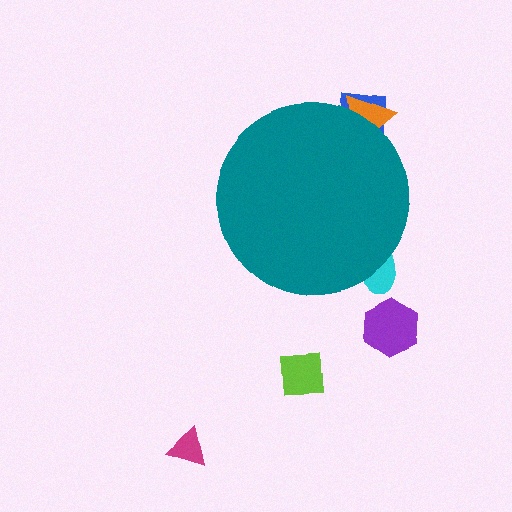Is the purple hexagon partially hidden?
No, the purple hexagon is fully visible.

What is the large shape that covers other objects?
A teal circle.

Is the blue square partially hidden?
Yes, the blue square is partially hidden behind the teal circle.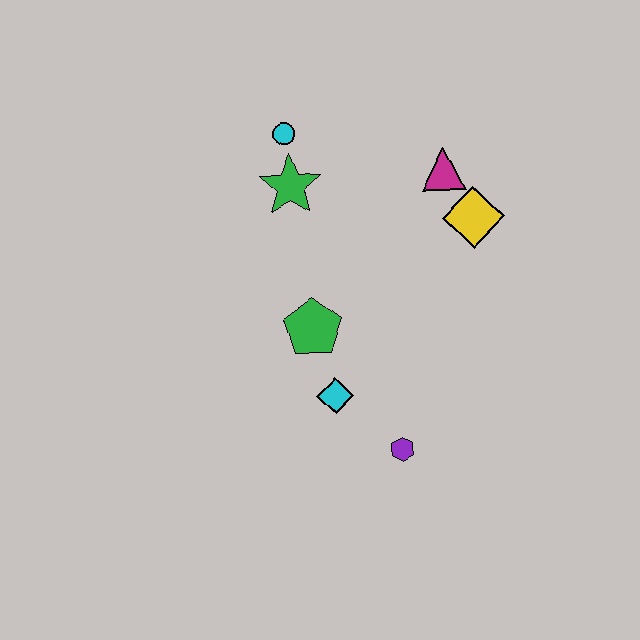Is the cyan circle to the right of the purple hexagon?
No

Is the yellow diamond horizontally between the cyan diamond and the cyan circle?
No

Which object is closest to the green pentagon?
The cyan diamond is closest to the green pentagon.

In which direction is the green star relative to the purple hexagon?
The green star is above the purple hexagon.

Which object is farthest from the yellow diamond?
The purple hexagon is farthest from the yellow diamond.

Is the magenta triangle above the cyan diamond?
Yes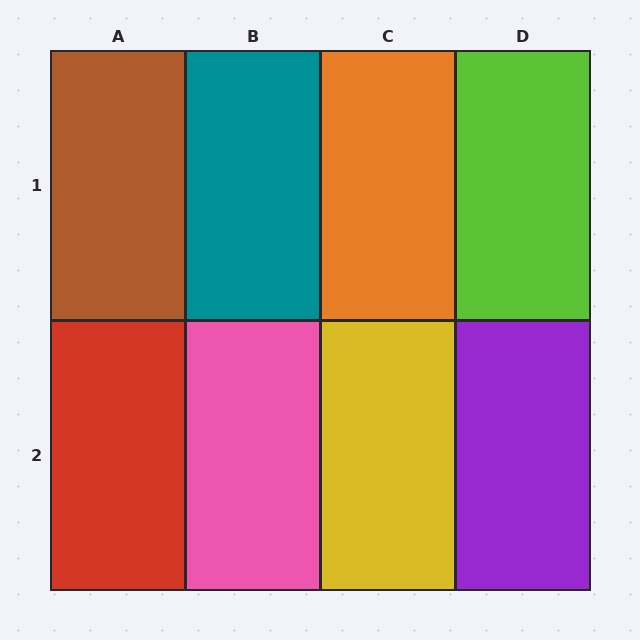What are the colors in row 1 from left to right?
Brown, teal, orange, lime.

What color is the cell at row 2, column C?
Yellow.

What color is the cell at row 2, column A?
Red.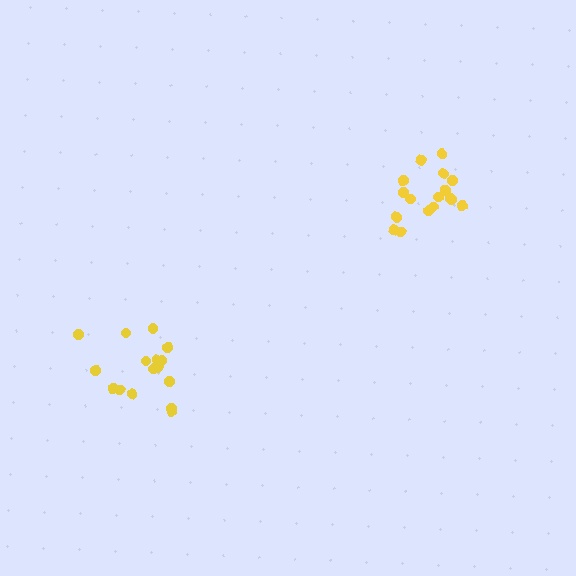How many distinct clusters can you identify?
There are 2 distinct clusters.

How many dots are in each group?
Group 1: 16 dots, Group 2: 18 dots (34 total).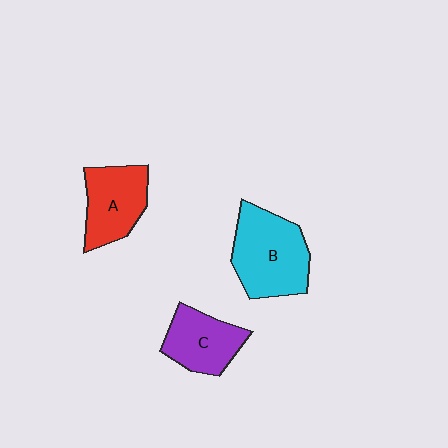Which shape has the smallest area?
Shape C (purple).